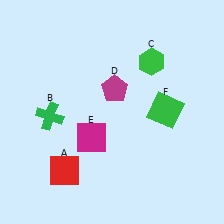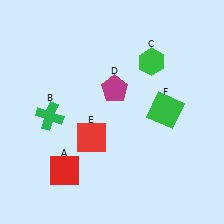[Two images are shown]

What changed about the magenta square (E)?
In Image 1, E is magenta. In Image 2, it changed to red.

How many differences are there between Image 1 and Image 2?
There is 1 difference between the two images.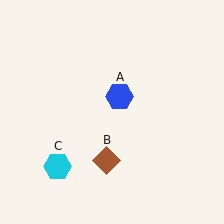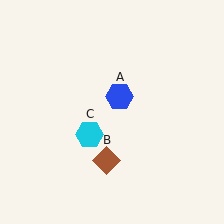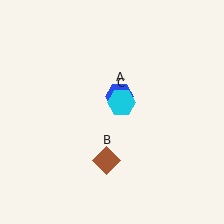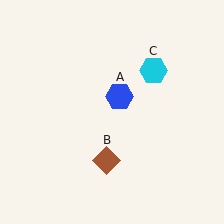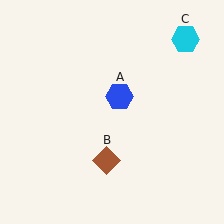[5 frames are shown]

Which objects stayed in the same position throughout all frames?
Blue hexagon (object A) and brown diamond (object B) remained stationary.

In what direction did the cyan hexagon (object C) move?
The cyan hexagon (object C) moved up and to the right.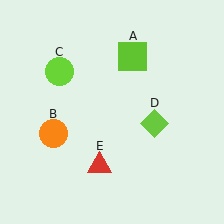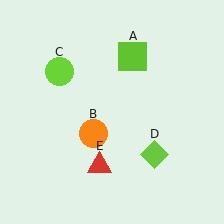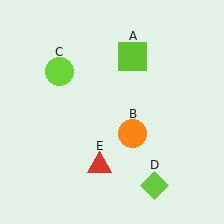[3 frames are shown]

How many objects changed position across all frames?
2 objects changed position: orange circle (object B), lime diamond (object D).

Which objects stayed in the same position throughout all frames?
Lime square (object A) and lime circle (object C) and red triangle (object E) remained stationary.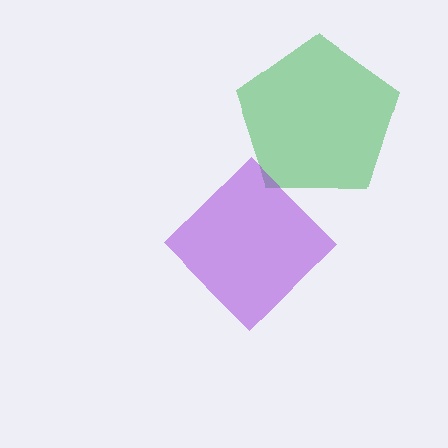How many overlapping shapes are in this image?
There are 2 overlapping shapes in the image.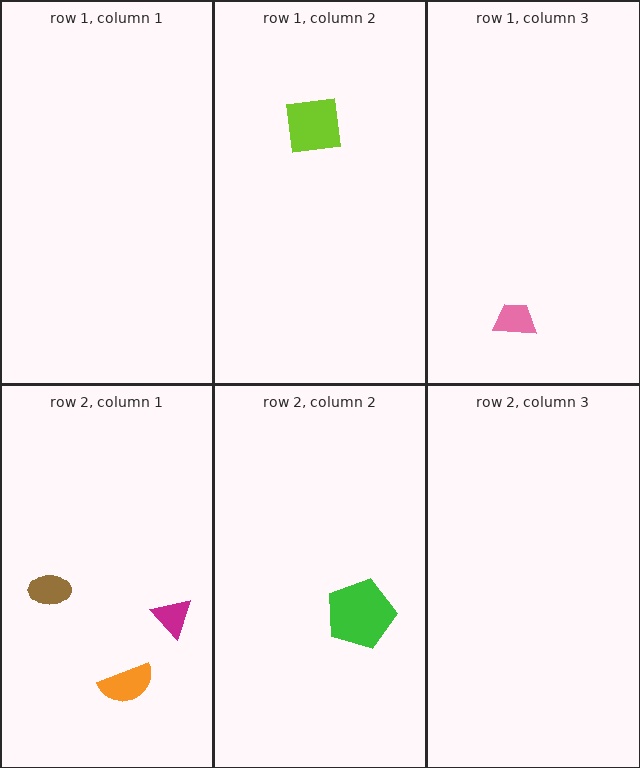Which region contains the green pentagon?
The row 2, column 2 region.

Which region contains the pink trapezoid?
The row 1, column 3 region.